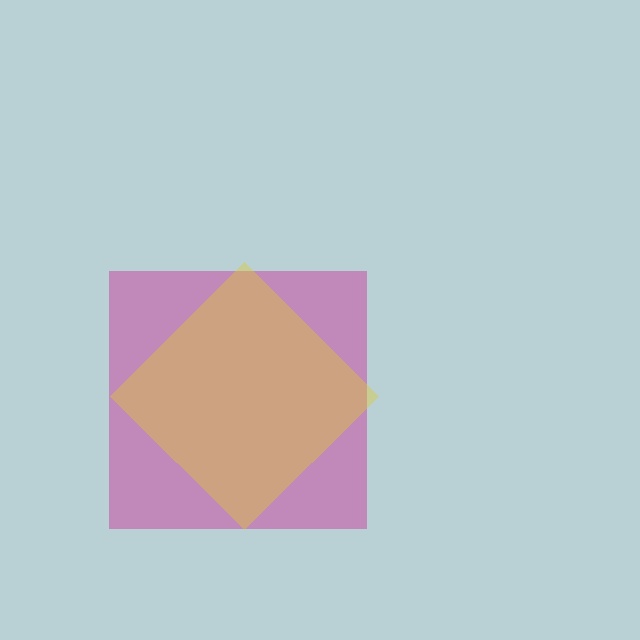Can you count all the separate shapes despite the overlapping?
Yes, there are 2 separate shapes.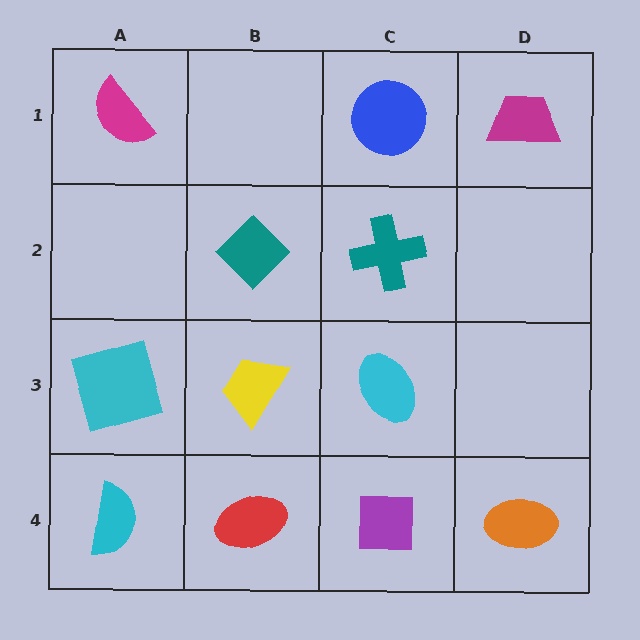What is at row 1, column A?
A magenta semicircle.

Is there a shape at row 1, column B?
No, that cell is empty.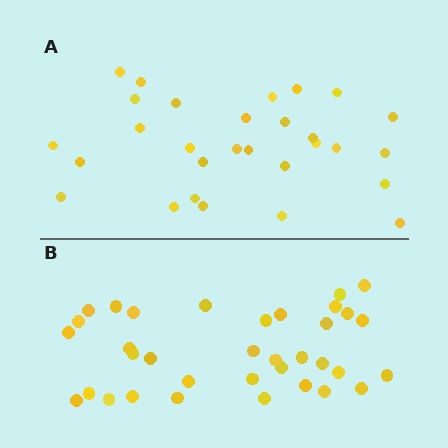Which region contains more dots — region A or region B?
Region B (the bottom region) has more dots.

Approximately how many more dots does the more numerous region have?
Region B has about 6 more dots than region A.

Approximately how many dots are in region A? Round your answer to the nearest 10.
About 30 dots. (The exact count is 29, which rounds to 30.)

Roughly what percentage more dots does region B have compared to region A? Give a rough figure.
About 20% more.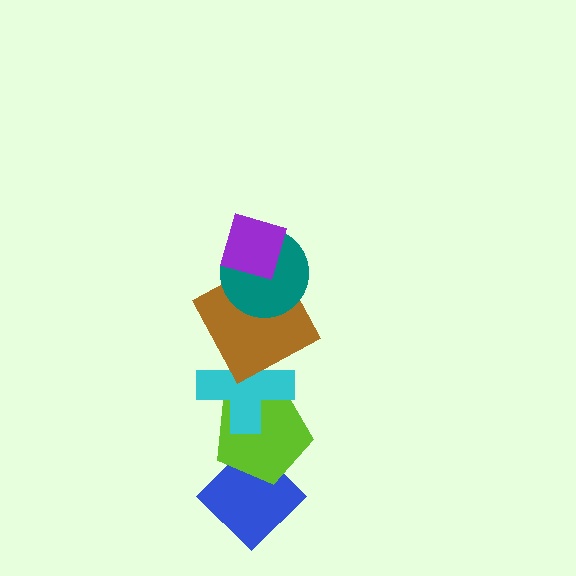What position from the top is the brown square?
The brown square is 3rd from the top.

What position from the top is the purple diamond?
The purple diamond is 1st from the top.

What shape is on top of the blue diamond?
The lime pentagon is on top of the blue diamond.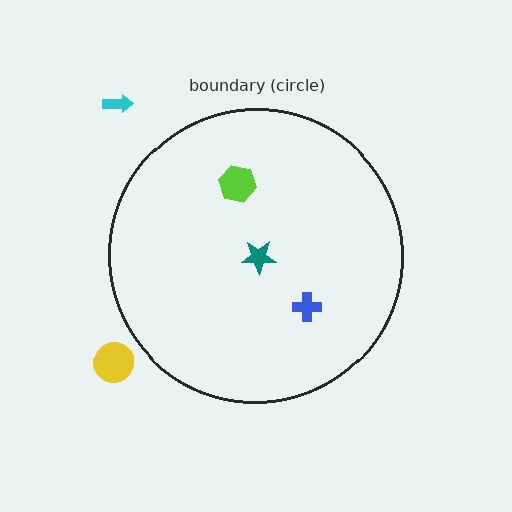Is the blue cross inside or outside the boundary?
Inside.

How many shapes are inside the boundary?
3 inside, 2 outside.